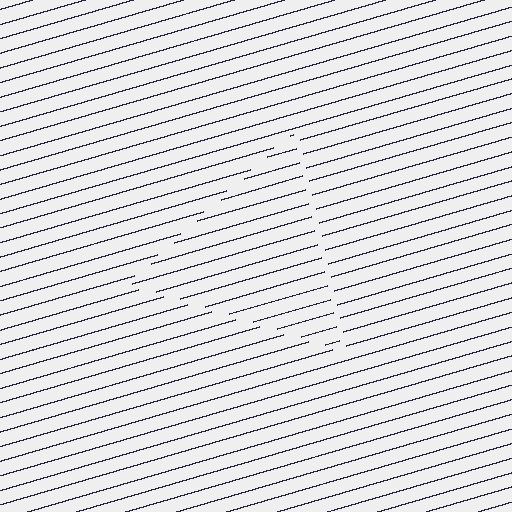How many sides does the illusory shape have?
3 sides — the line-ends trace a triangle.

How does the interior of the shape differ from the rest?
The interior of the shape contains the same grating, shifted by half a period — the contour is defined by the phase discontinuity where line-ends from the inner and outer gratings abut.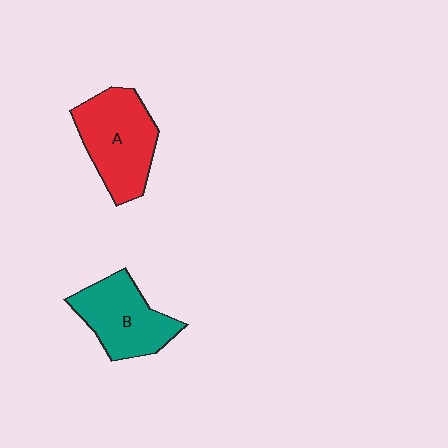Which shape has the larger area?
Shape A (red).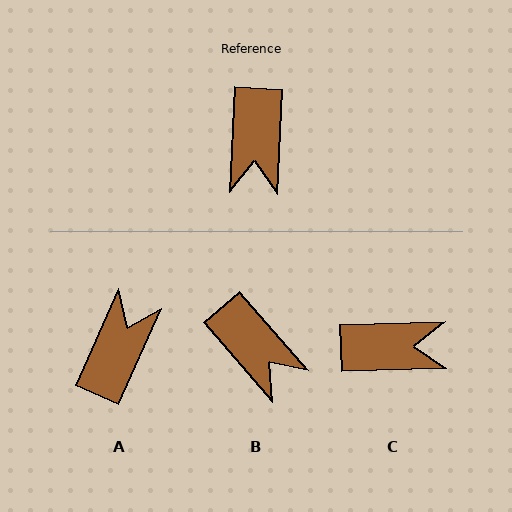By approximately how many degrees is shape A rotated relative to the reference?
Approximately 159 degrees counter-clockwise.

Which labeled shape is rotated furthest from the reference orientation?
A, about 159 degrees away.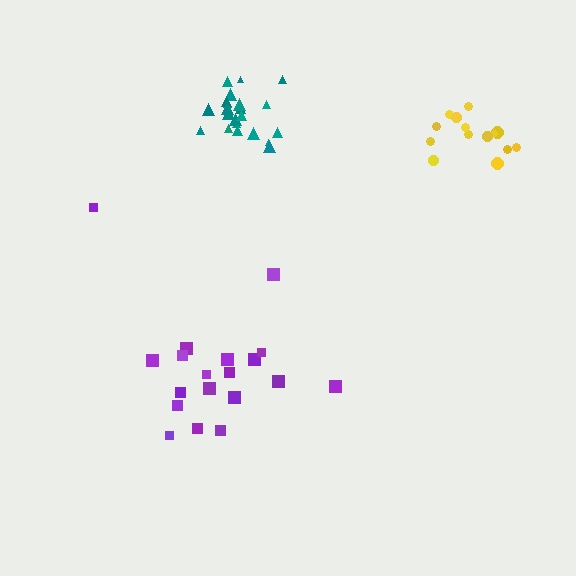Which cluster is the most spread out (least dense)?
Purple.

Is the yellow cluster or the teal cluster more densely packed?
Teal.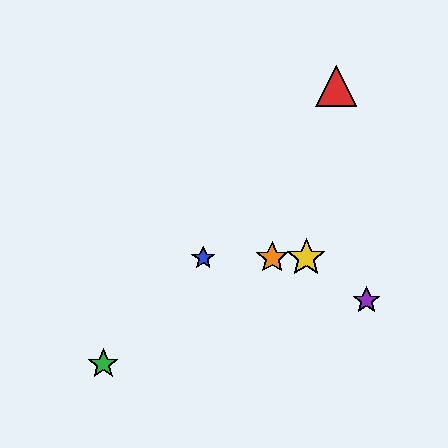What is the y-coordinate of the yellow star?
The yellow star is at y≈258.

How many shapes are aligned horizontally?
3 shapes (the blue star, the yellow star, the orange star) are aligned horizontally.